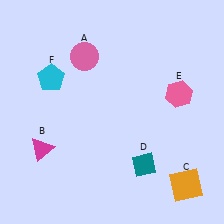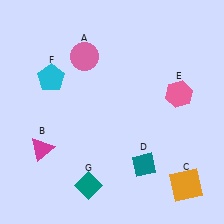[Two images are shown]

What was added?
A teal diamond (G) was added in Image 2.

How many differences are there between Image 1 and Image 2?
There is 1 difference between the two images.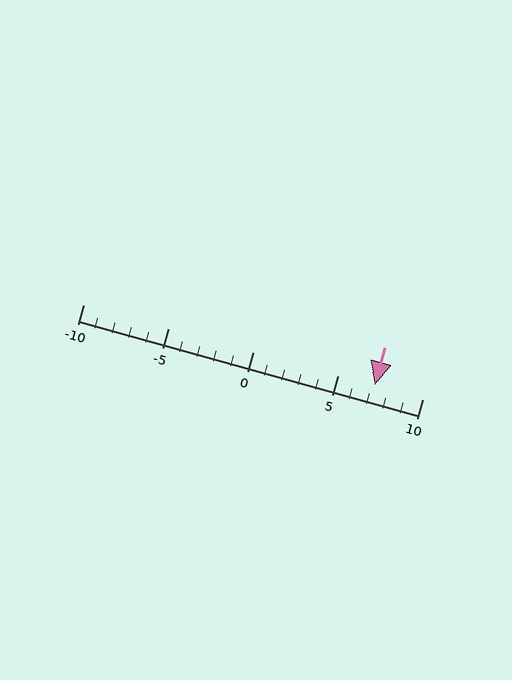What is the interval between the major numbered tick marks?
The major tick marks are spaced 5 units apart.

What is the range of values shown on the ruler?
The ruler shows values from -10 to 10.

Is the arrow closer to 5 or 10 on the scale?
The arrow is closer to 5.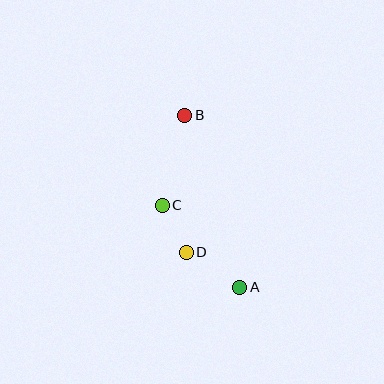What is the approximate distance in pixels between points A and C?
The distance between A and C is approximately 113 pixels.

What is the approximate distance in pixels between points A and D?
The distance between A and D is approximately 64 pixels.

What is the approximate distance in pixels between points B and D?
The distance between B and D is approximately 137 pixels.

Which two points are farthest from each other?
Points A and B are farthest from each other.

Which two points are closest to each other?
Points C and D are closest to each other.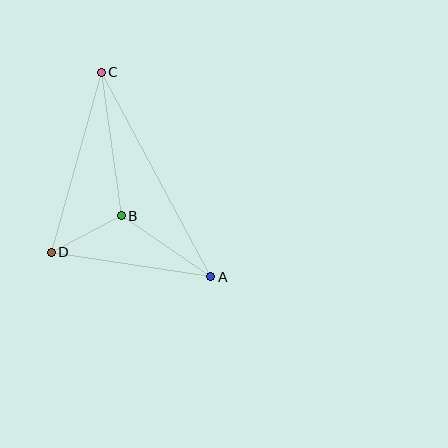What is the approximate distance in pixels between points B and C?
The distance between B and C is approximately 145 pixels.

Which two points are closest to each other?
Points B and D are closest to each other.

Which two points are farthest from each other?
Points A and C are farthest from each other.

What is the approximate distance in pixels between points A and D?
The distance between A and D is approximately 161 pixels.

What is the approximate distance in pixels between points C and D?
The distance between C and D is approximately 187 pixels.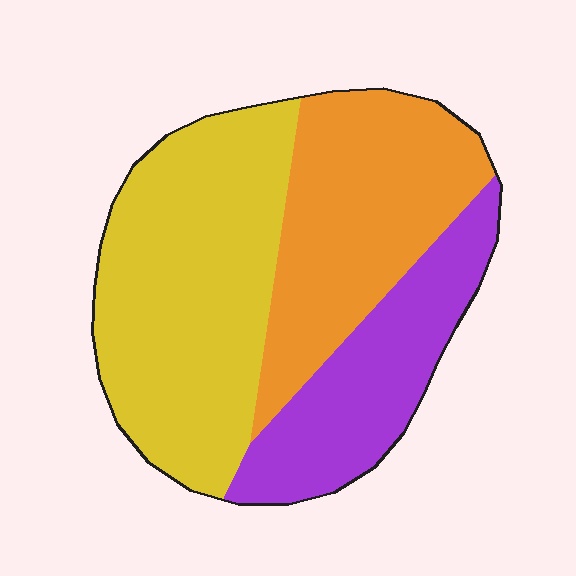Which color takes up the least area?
Purple, at roughly 25%.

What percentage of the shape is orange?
Orange covers about 30% of the shape.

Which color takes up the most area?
Yellow, at roughly 45%.